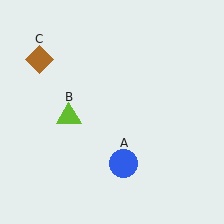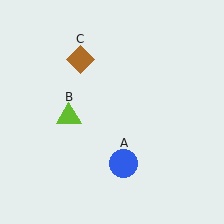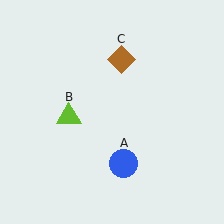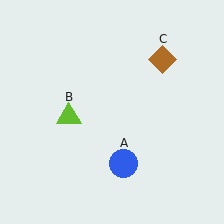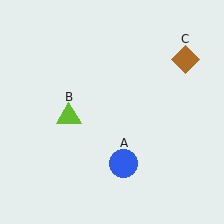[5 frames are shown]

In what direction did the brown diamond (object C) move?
The brown diamond (object C) moved right.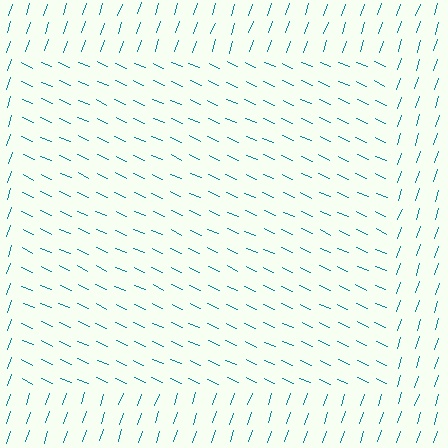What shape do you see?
I see a rectangle.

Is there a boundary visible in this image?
Yes, there is a texture boundary formed by a change in line orientation.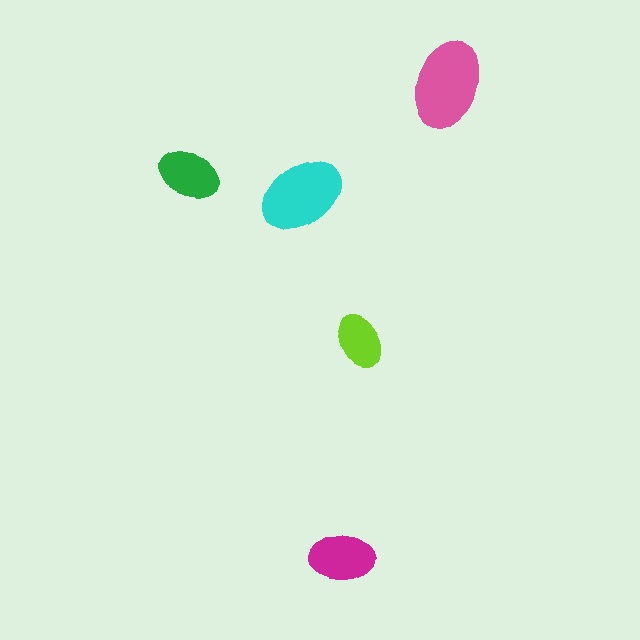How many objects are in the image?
There are 5 objects in the image.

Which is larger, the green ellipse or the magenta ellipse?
The magenta one.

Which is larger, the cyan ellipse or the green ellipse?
The cyan one.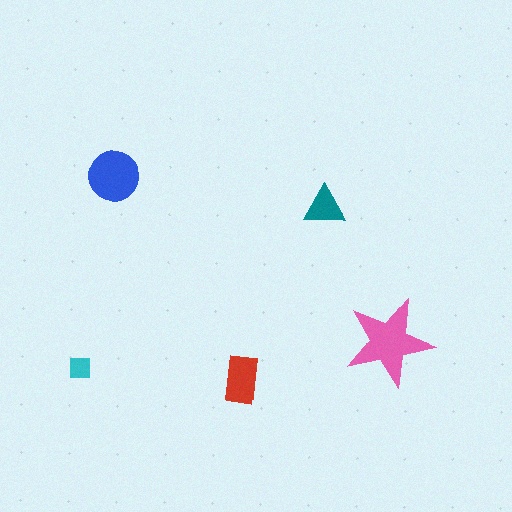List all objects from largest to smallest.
The pink star, the blue circle, the red rectangle, the teal triangle, the cyan square.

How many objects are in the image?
There are 5 objects in the image.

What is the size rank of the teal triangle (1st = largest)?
4th.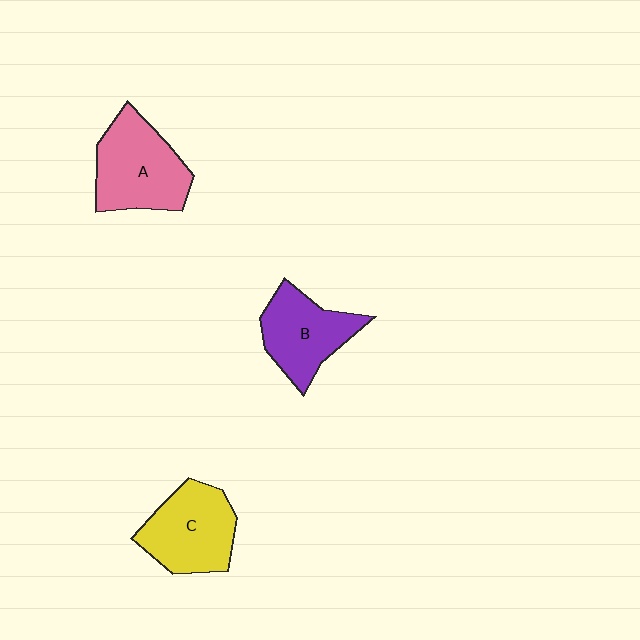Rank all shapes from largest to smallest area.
From largest to smallest: A (pink), C (yellow), B (purple).